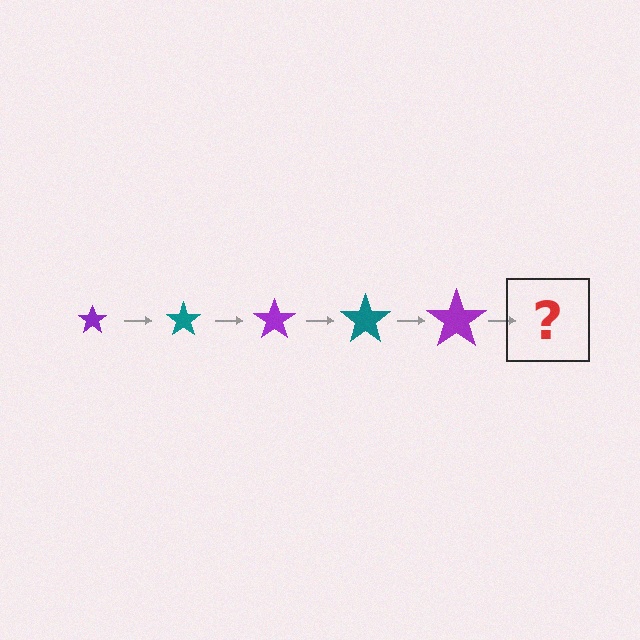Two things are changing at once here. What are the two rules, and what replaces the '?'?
The two rules are that the star grows larger each step and the color cycles through purple and teal. The '?' should be a teal star, larger than the previous one.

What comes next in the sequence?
The next element should be a teal star, larger than the previous one.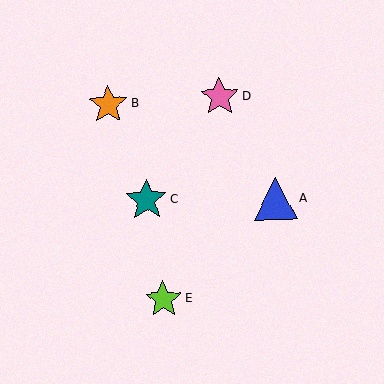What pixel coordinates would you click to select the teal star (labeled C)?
Click at (146, 200) to select the teal star C.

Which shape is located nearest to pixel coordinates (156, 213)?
The teal star (labeled C) at (146, 200) is nearest to that location.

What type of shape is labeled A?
Shape A is a blue triangle.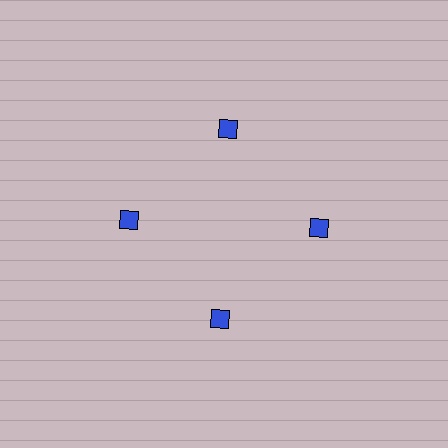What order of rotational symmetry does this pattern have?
This pattern has 4-fold rotational symmetry.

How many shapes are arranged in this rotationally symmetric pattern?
There are 4 shapes, arranged in 4 groups of 1.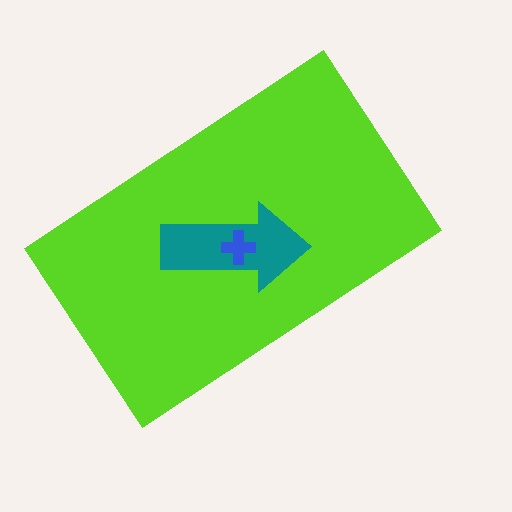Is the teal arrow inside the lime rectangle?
Yes.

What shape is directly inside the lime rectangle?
The teal arrow.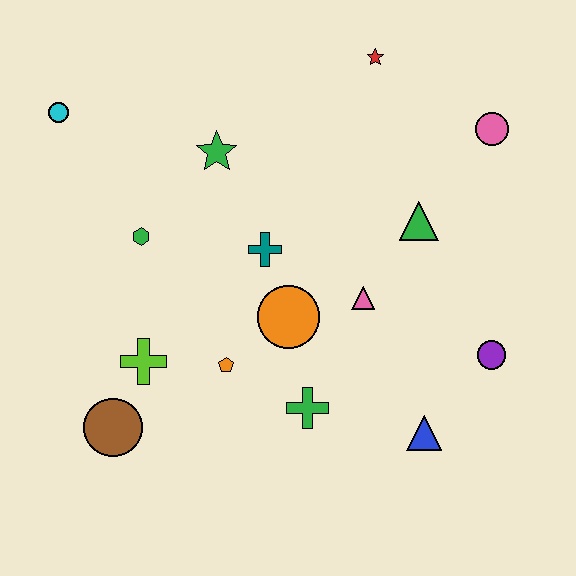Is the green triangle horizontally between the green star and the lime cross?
No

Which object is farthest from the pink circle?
The brown circle is farthest from the pink circle.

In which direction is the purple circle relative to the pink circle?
The purple circle is below the pink circle.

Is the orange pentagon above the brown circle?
Yes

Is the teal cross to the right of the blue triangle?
No